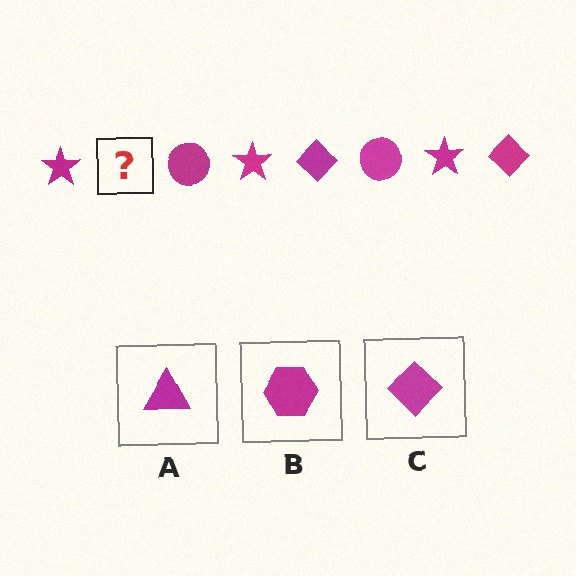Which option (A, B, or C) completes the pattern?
C.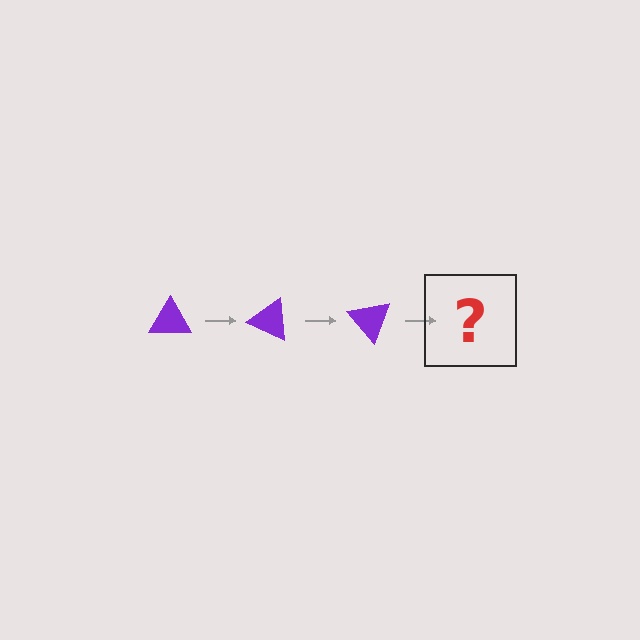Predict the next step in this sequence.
The next step is a purple triangle rotated 75 degrees.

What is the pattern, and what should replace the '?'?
The pattern is that the triangle rotates 25 degrees each step. The '?' should be a purple triangle rotated 75 degrees.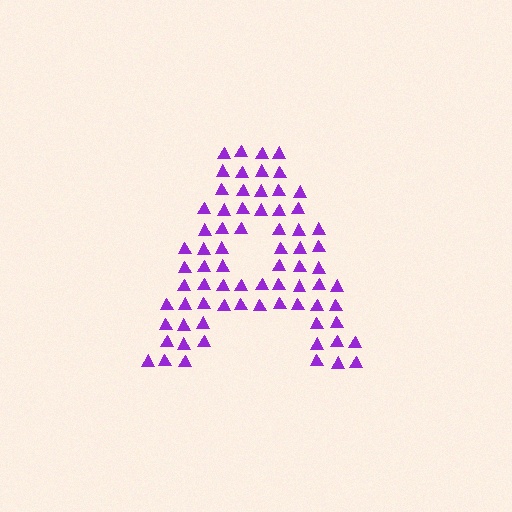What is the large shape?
The large shape is the letter A.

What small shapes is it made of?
It is made of small triangles.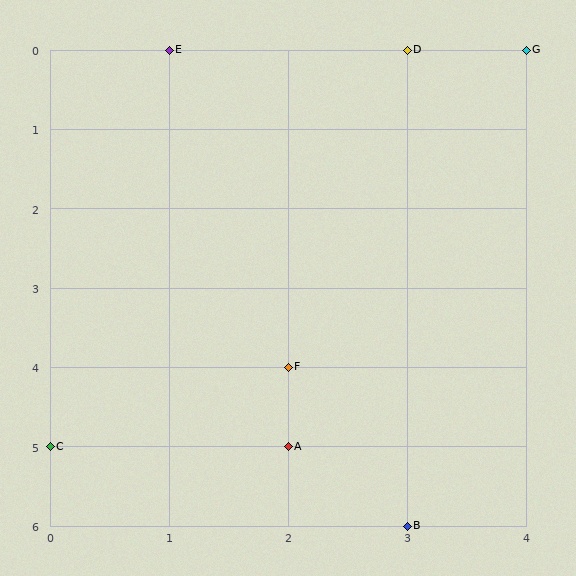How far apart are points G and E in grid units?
Points G and E are 3 columns apart.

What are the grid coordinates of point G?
Point G is at grid coordinates (4, 0).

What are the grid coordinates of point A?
Point A is at grid coordinates (2, 5).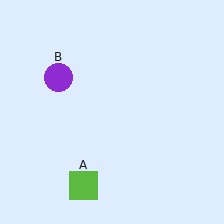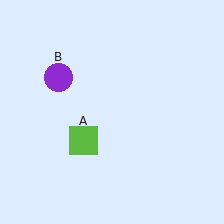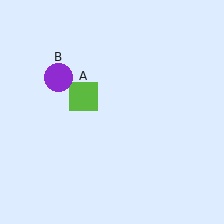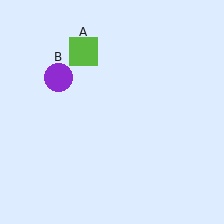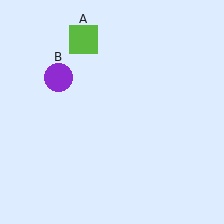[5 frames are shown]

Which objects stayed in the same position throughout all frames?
Purple circle (object B) remained stationary.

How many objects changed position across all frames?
1 object changed position: lime square (object A).